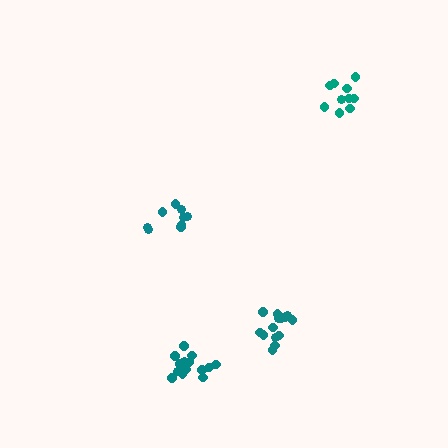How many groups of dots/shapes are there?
There are 4 groups.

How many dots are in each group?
Group 1: 10 dots, Group 2: 9 dots, Group 3: 14 dots, Group 4: 14 dots (47 total).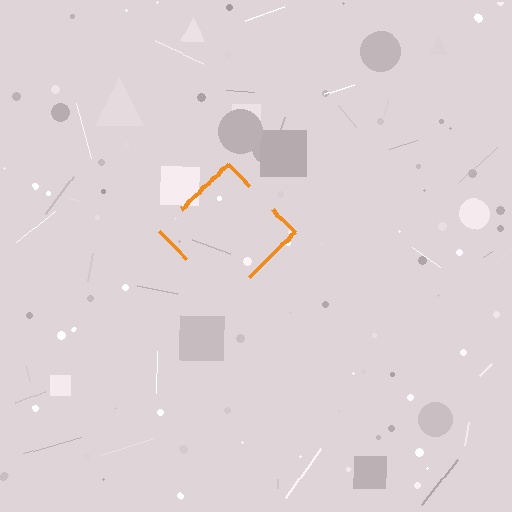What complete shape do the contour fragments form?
The contour fragments form a diamond.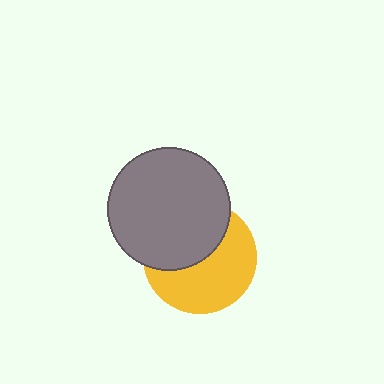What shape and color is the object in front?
The object in front is a gray circle.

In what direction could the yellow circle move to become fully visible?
The yellow circle could move down. That would shift it out from behind the gray circle entirely.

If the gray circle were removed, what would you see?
You would see the complete yellow circle.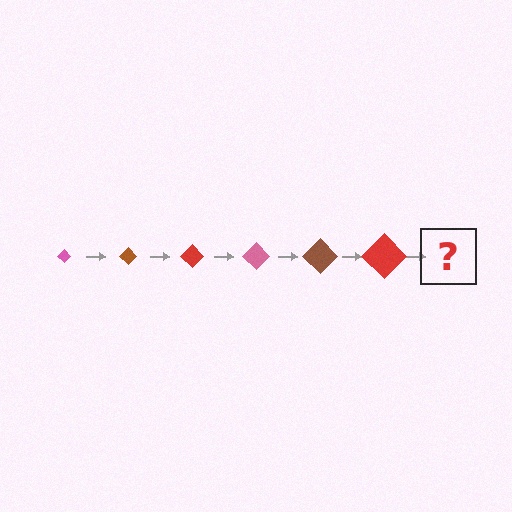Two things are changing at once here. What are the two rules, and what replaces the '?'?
The two rules are that the diamond grows larger each step and the color cycles through pink, brown, and red. The '?' should be a pink diamond, larger than the previous one.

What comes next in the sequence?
The next element should be a pink diamond, larger than the previous one.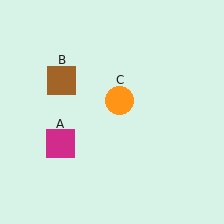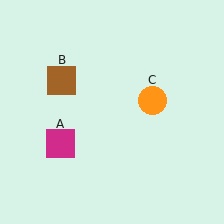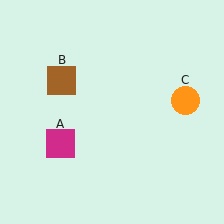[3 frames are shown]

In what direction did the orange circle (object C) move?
The orange circle (object C) moved right.